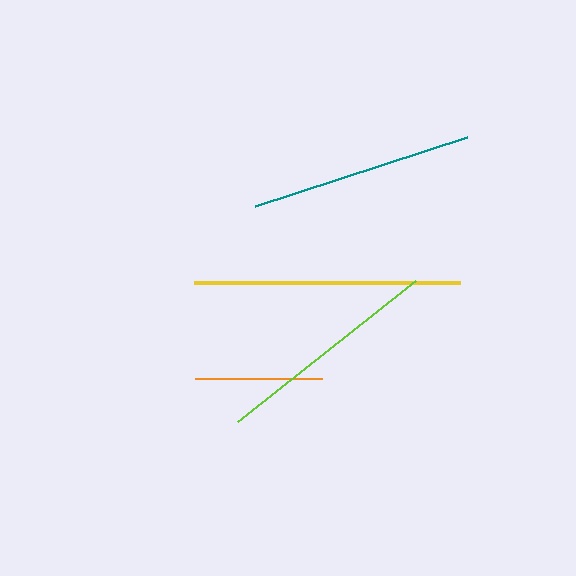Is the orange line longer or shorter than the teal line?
The teal line is longer than the orange line.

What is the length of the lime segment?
The lime segment is approximately 227 pixels long.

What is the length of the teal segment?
The teal segment is approximately 223 pixels long.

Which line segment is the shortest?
The orange line is the shortest at approximately 127 pixels.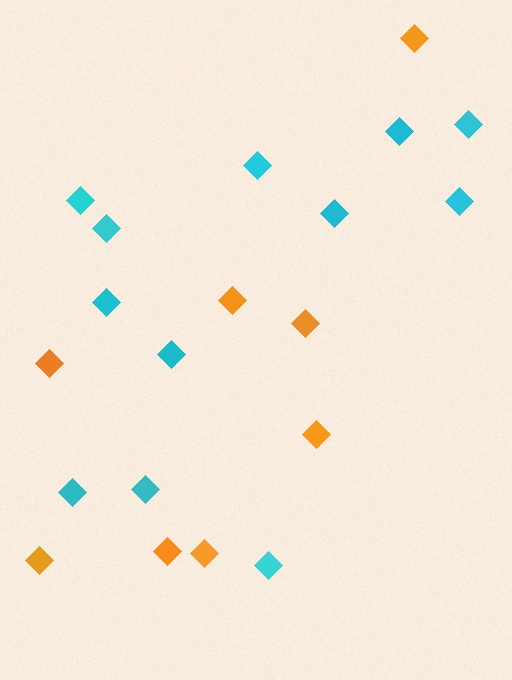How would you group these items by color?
There are 2 groups: one group of orange diamonds (8) and one group of cyan diamonds (12).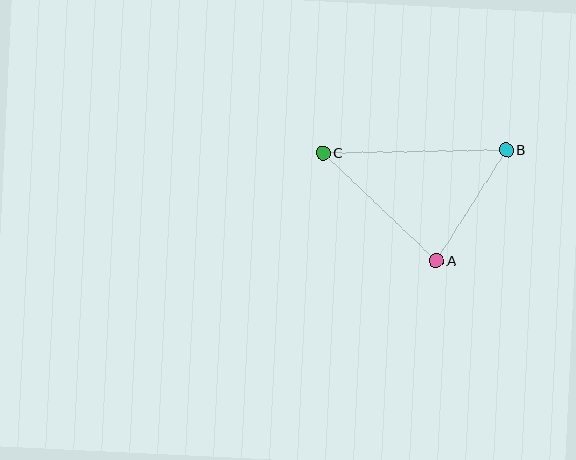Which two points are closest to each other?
Points A and B are closest to each other.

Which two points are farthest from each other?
Points B and C are farthest from each other.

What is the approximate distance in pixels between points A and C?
The distance between A and C is approximately 156 pixels.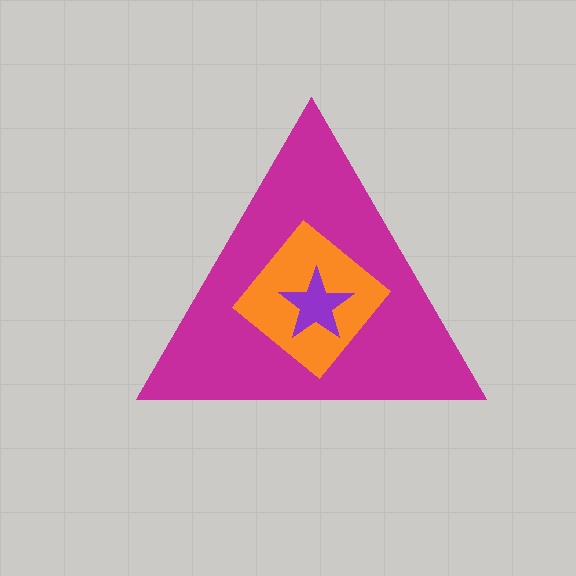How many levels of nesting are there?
3.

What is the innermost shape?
The purple star.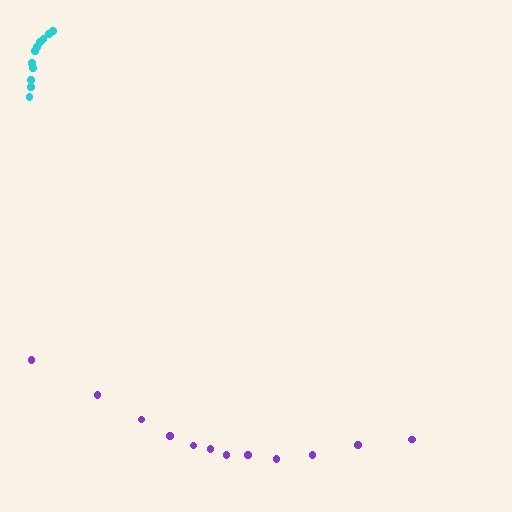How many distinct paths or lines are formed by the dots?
There are 2 distinct paths.